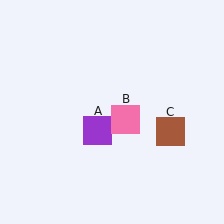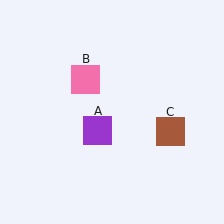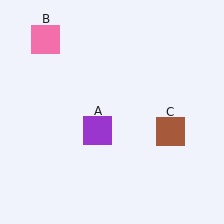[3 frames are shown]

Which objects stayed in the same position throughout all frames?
Purple square (object A) and brown square (object C) remained stationary.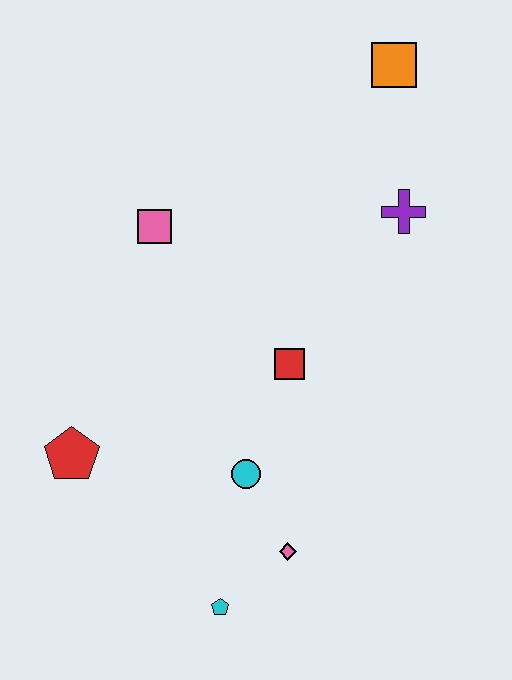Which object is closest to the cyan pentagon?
The pink diamond is closest to the cyan pentagon.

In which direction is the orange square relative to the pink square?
The orange square is to the right of the pink square.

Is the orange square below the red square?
No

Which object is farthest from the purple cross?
The cyan pentagon is farthest from the purple cross.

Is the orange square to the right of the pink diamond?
Yes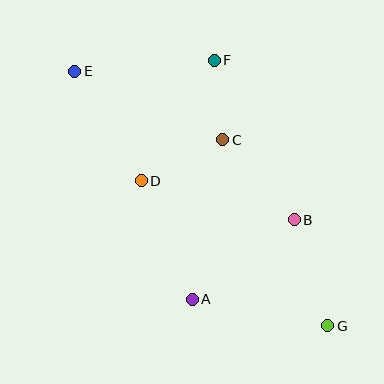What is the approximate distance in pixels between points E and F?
The distance between E and F is approximately 140 pixels.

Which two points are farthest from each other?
Points E and G are farthest from each other.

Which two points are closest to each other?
Points C and F are closest to each other.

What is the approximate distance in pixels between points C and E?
The distance between C and E is approximately 163 pixels.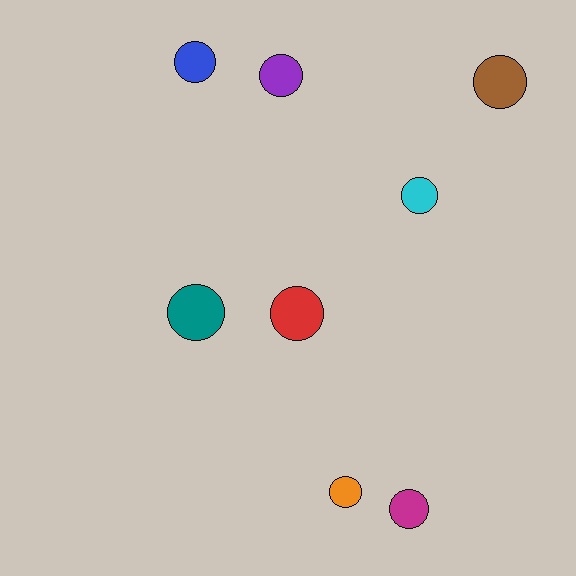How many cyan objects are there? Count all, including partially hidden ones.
There is 1 cyan object.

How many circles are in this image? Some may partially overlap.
There are 8 circles.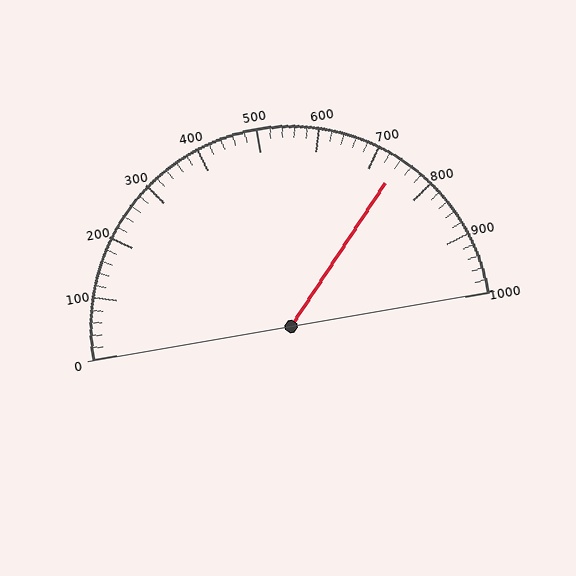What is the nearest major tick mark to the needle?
The nearest major tick mark is 700.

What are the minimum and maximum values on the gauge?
The gauge ranges from 0 to 1000.